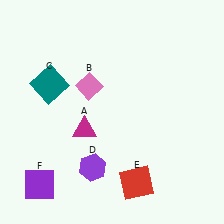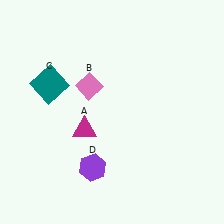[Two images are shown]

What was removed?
The red square (E), the purple square (F) were removed in Image 2.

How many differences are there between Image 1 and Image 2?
There are 2 differences between the two images.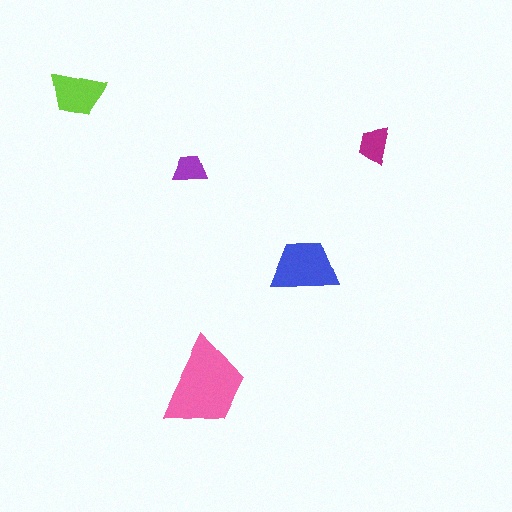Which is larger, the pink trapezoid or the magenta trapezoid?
The pink one.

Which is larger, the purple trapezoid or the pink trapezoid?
The pink one.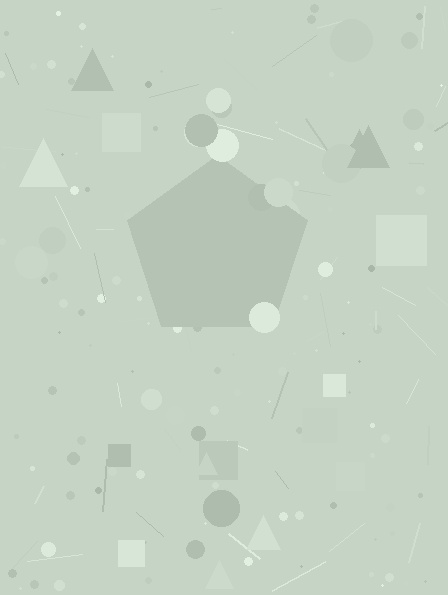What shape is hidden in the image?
A pentagon is hidden in the image.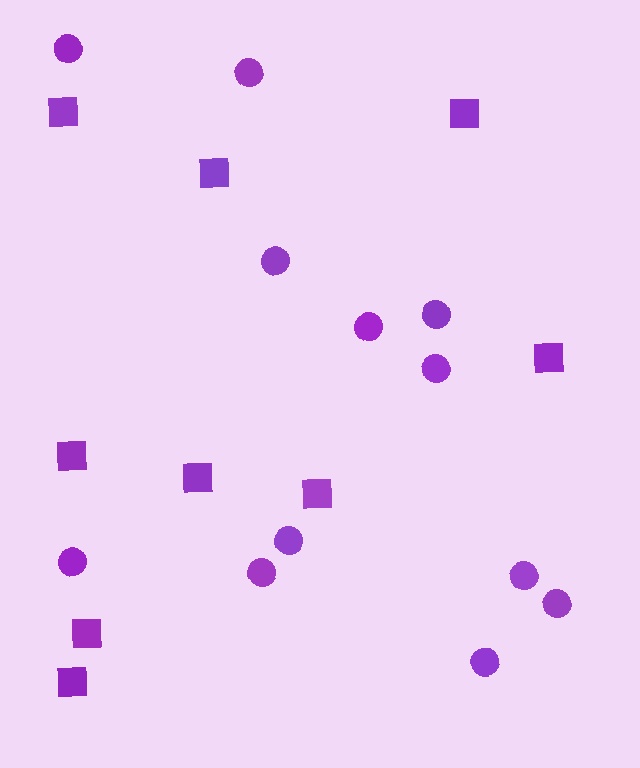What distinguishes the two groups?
There are 2 groups: one group of circles (12) and one group of squares (9).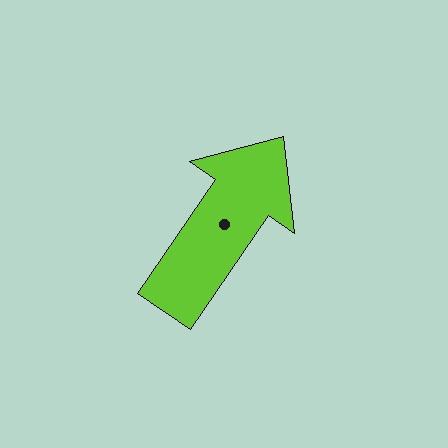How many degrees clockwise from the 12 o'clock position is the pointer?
Approximately 35 degrees.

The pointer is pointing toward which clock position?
Roughly 1 o'clock.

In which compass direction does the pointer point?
Northeast.